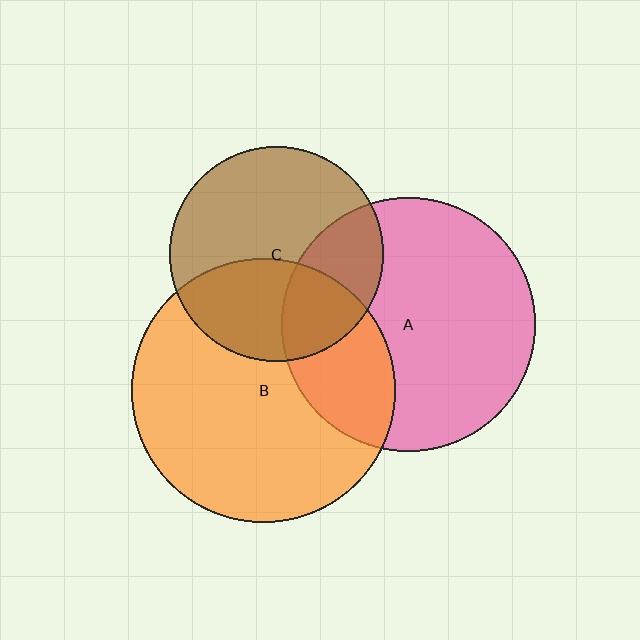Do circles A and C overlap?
Yes.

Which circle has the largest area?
Circle B (orange).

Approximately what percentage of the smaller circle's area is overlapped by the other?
Approximately 30%.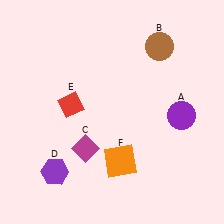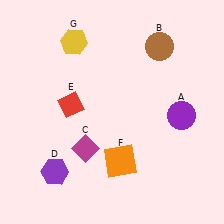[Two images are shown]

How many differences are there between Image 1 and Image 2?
There is 1 difference between the two images.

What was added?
A yellow hexagon (G) was added in Image 2.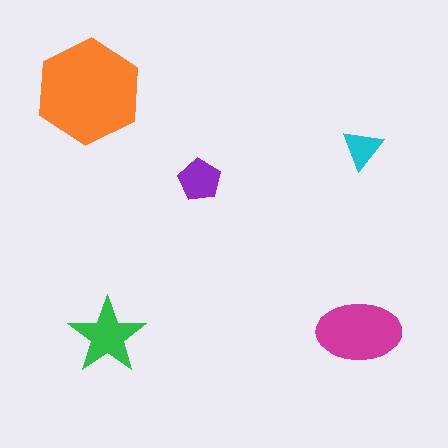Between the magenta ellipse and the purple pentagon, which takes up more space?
The magenta ellipse.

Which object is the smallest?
The cyan triangle.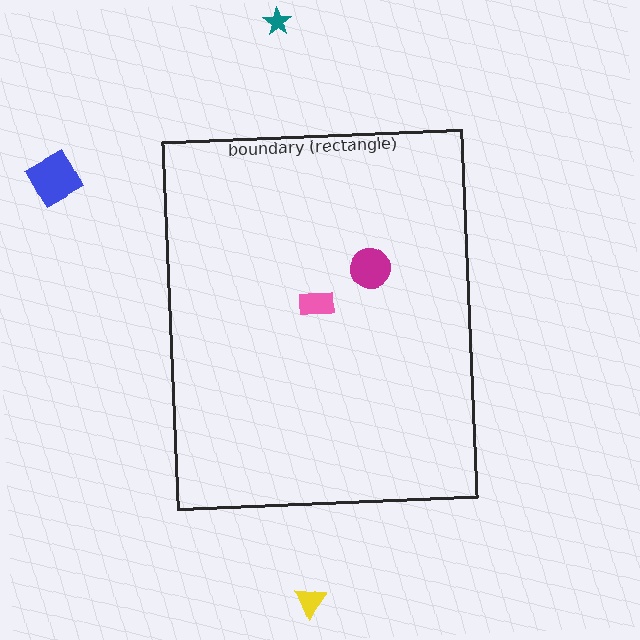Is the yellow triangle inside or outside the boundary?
Outside.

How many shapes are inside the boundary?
2 inside, 3 outside.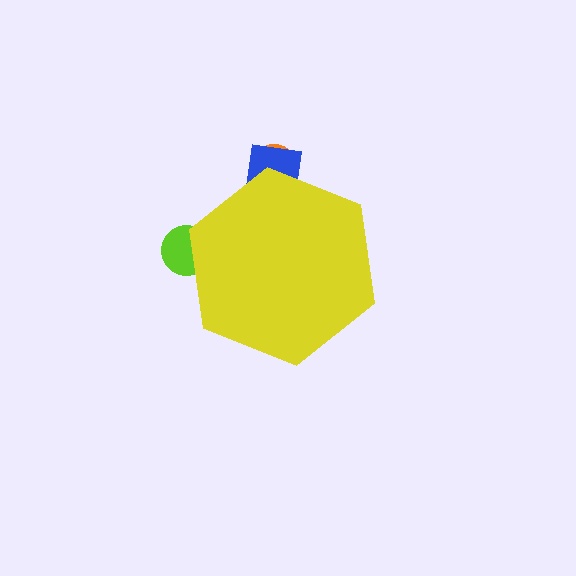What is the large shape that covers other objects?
A yellow hexagon.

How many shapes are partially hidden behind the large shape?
3 shapes are partially hidden.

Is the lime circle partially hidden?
Yes, the lime circle is partially hidden behind the yellow hexagon.